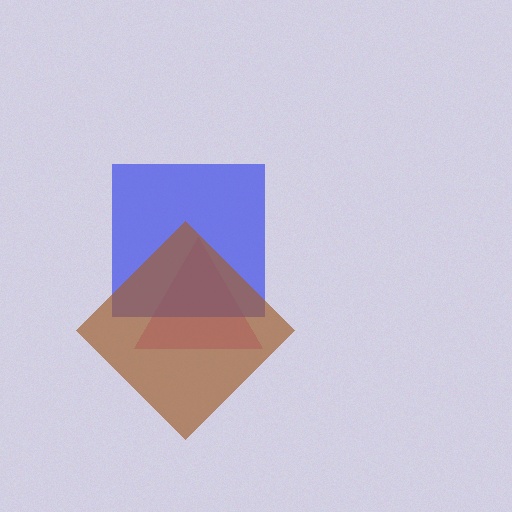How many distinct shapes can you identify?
There are 3 distinct shapes: a magenta triangle, a blue square, a brown diamond.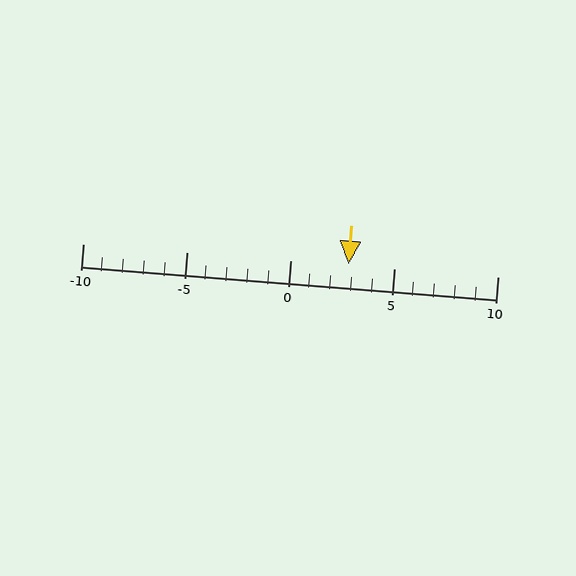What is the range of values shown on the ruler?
The ruler shows values from -10 to 10.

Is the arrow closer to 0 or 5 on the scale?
The arrow is closer to 5.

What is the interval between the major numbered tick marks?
The major tick marks are spaced 5 units apart.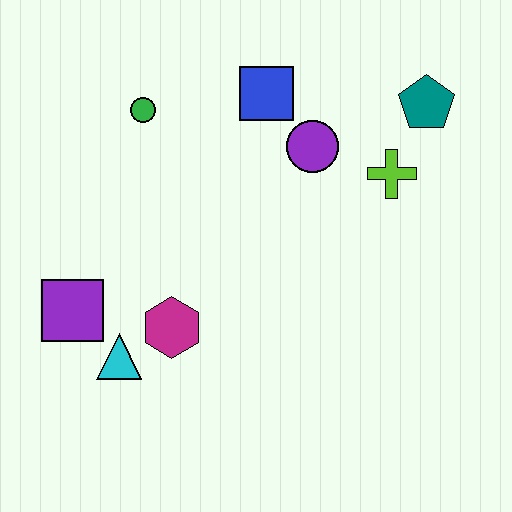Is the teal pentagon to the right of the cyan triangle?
Yes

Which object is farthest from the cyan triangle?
The teal pentagon is farthest from the cyan triangle.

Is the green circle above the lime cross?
Yes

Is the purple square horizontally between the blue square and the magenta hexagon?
No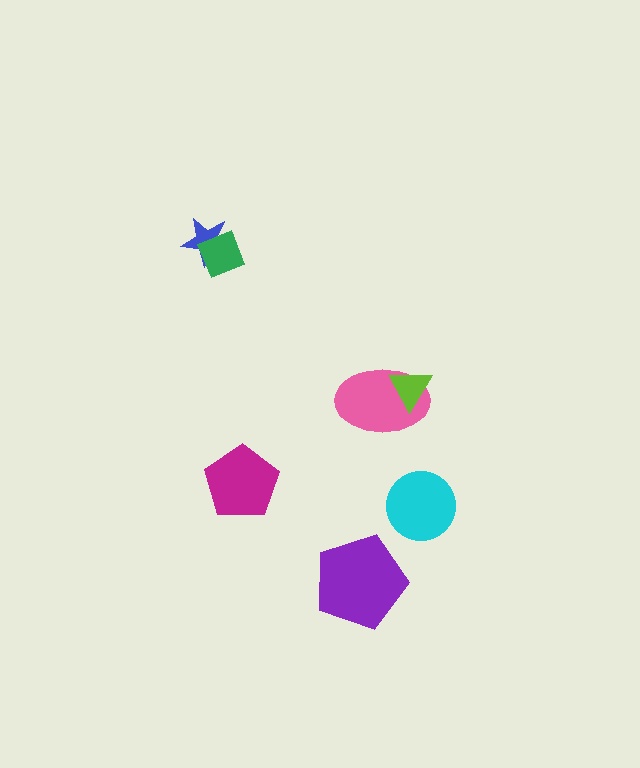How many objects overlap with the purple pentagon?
0 objects overlap with the purple pentagon.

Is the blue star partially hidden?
Yes, it is partially covered by another shape.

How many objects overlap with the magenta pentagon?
0 objects overlap with the magenta pentagon.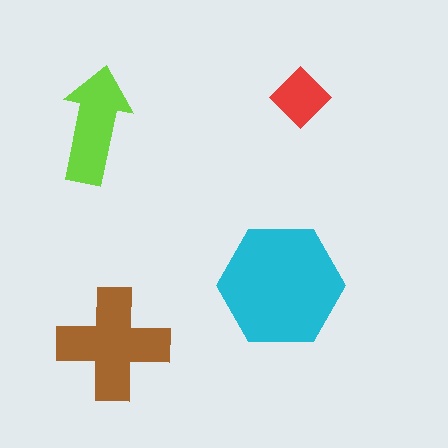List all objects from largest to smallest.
The cyan hexagon, the brown cross, the lime arrow, the red diamond.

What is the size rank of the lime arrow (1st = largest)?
3rd.